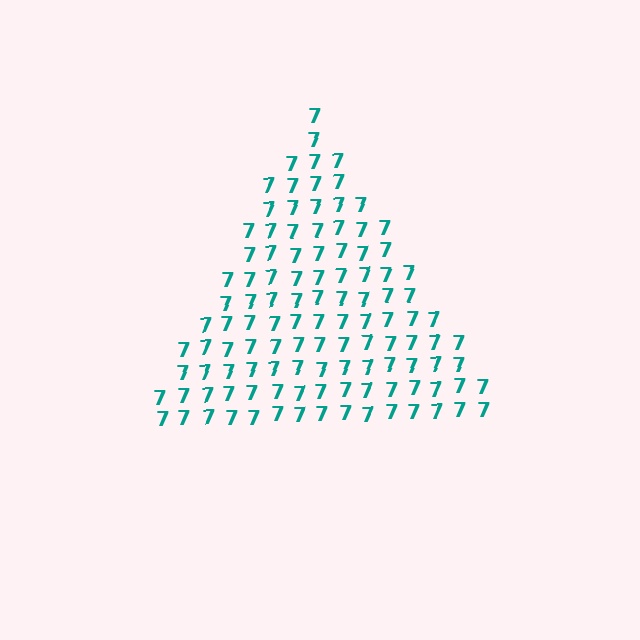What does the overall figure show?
The overall figure shows a triangle.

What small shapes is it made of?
It is made of small digit 7's.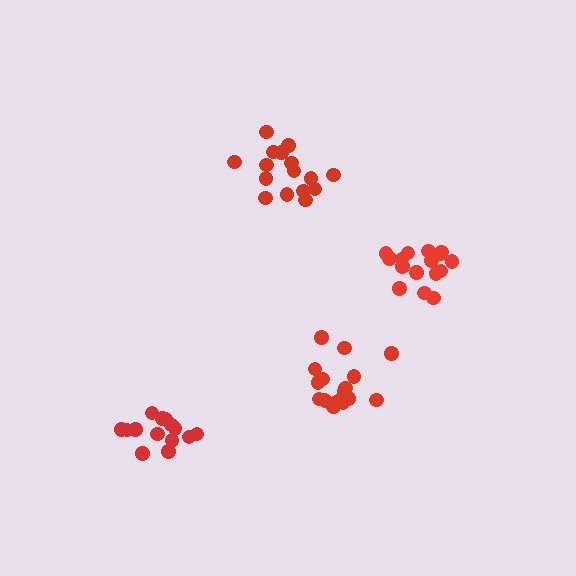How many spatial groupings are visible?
There are 4 spatial groupings.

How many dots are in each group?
Group 1: 17 dots, Group 2: 16 dots, Group 3: 16 dots, Group 4: 14 dots (63 total).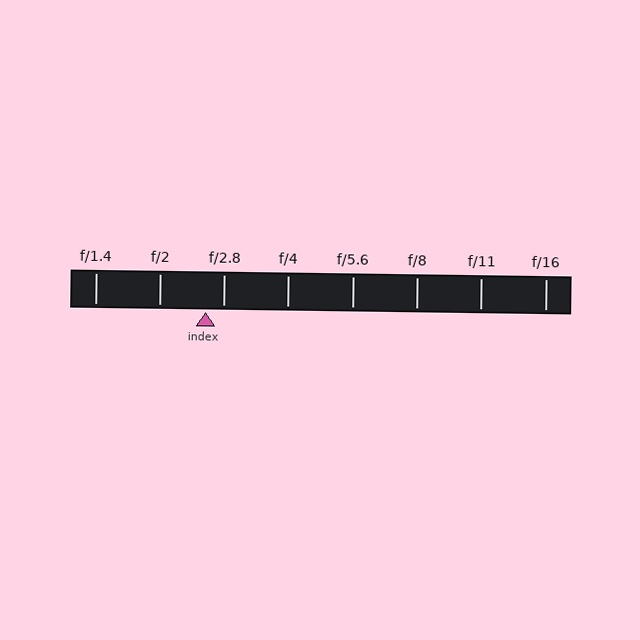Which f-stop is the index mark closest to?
The index mark is closest to f/2.8.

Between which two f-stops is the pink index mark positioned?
The index mark is between f/2 and f/2.8.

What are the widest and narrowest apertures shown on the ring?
The widest aperture shown is f/1.4 and the narrowest is f/16.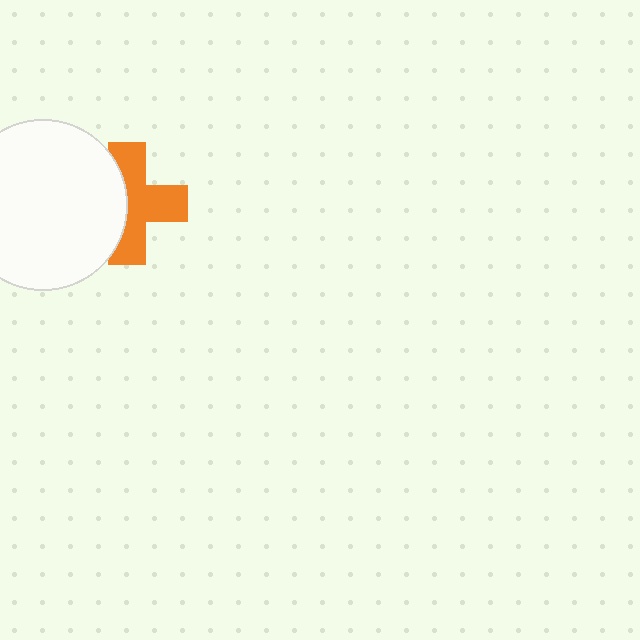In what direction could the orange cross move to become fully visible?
The orange cross could move right. That would shift it out from behind the white circle entirely.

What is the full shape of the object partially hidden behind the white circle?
The partially hidden object is an orange cross.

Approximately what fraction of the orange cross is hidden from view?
Roughly 40% of the orange cross is hidden behind the white circle.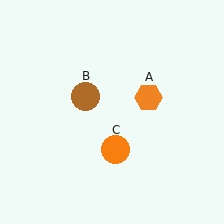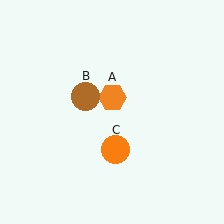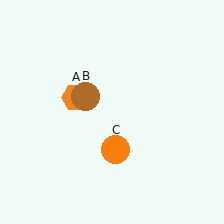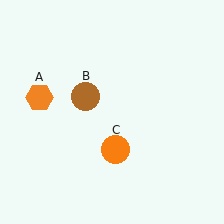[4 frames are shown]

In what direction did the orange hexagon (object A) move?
The orange hexagon (object A) moved left.